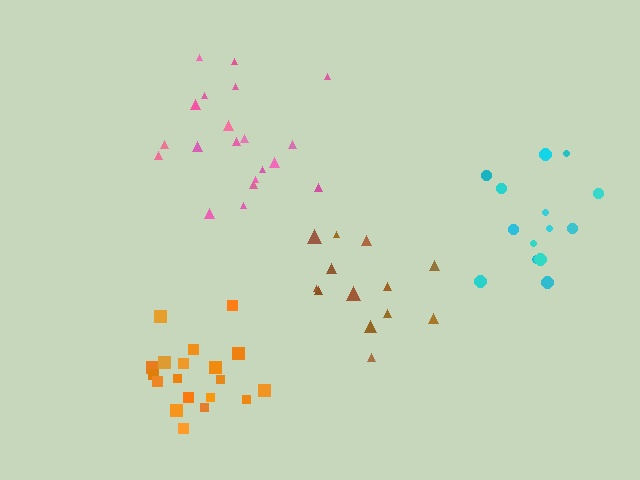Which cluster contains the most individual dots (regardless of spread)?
Pink (20).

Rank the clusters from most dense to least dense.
orange, cyan, brown, pink.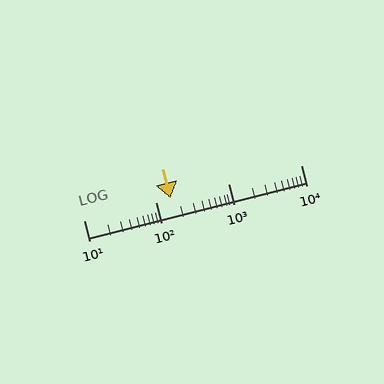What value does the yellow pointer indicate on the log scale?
The pointer indicates approximately 160.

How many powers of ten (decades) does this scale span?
The scale spans 3 decades, from 10 to 10000.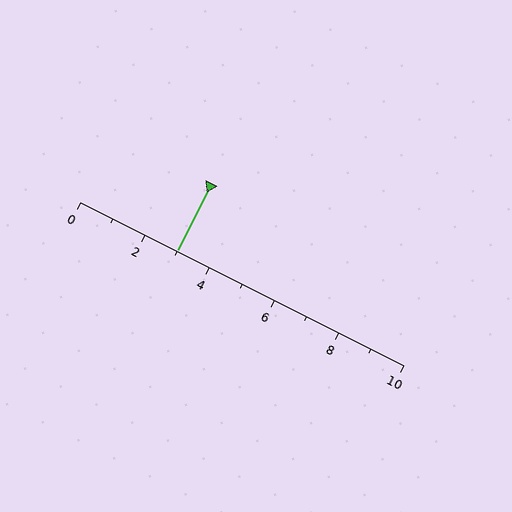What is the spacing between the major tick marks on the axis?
The major ticks are spaced 2 apart.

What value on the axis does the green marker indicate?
The marker indicates approximately 3.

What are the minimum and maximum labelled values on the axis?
The axis runs from 0 to 10.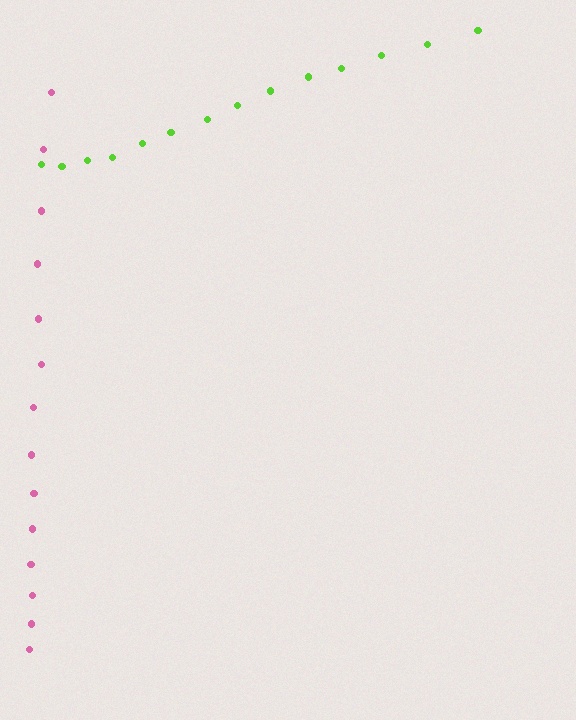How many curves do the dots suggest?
There are 2 distinct paths.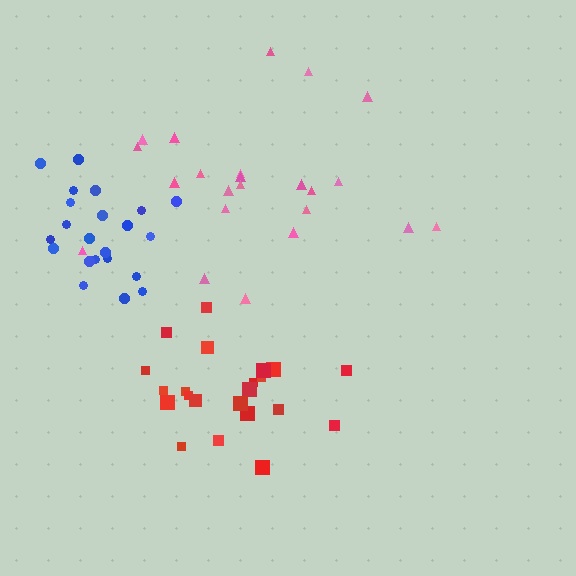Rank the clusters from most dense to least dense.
blue, red, pink.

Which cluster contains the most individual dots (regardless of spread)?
Pink (23).